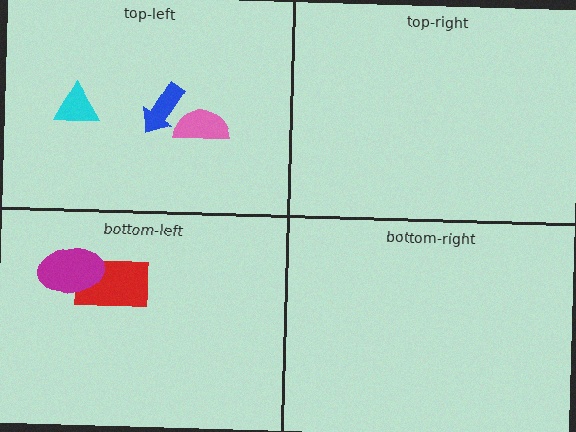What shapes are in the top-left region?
The pink semicircle, the cyan triangle, the blue arrow.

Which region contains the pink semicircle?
The top-left region.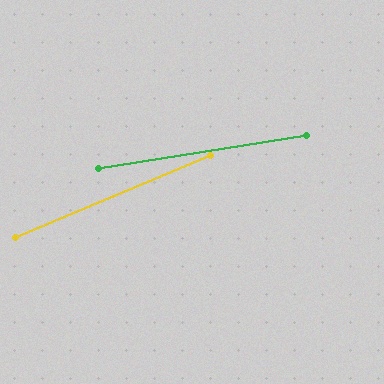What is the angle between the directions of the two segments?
Approximately 14 degrees.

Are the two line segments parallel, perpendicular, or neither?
Neither parallel nor perpendicular — they differ by about 14°.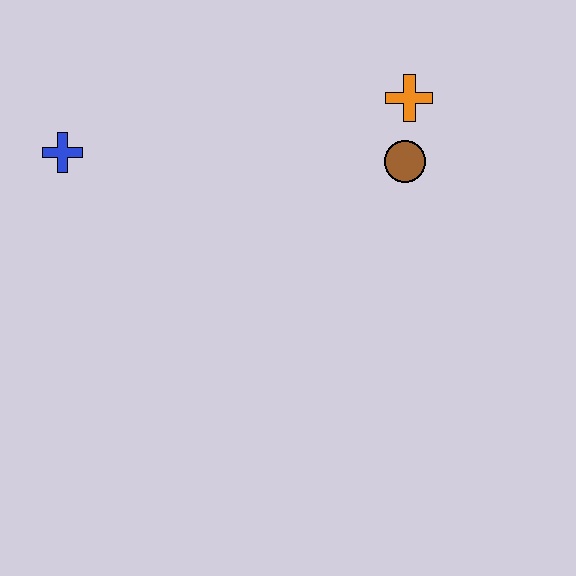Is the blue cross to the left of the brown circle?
Yes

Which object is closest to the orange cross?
The brown circle is closest to the orange cross.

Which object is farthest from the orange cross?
The blue cross is farthest from the orange cross.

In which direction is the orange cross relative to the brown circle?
The orange cross is above the brown circle.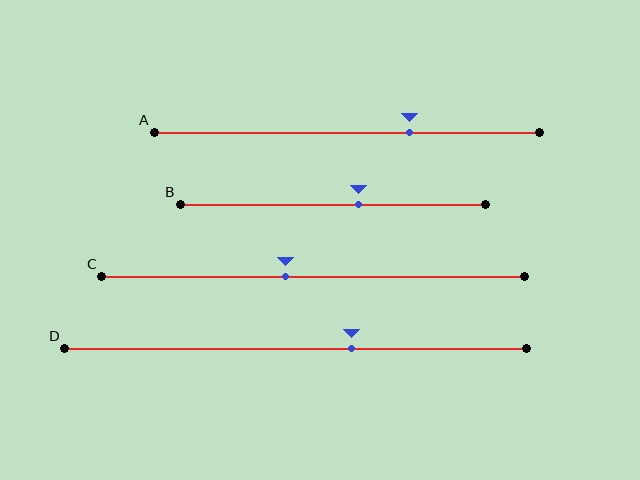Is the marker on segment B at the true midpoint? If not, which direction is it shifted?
No, the marker on segment B is shifted to the right by about 8% of the segment length.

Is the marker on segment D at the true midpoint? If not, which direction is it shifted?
No, the marker on segment D is shifted to the right by about 12% of the segment length.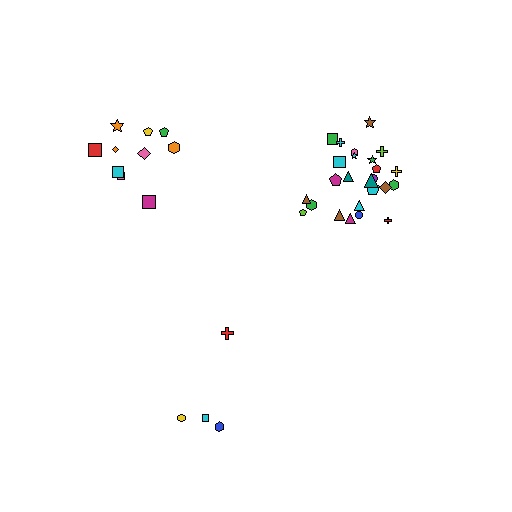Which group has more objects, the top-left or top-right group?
The top-right group.